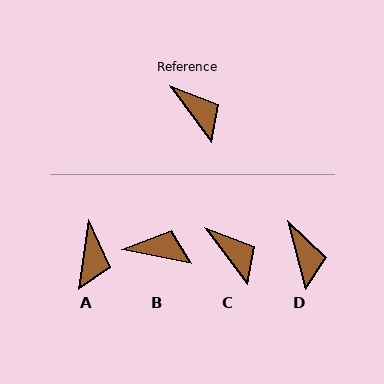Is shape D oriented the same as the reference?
No, it is off by about 23 degrees.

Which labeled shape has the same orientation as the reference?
C.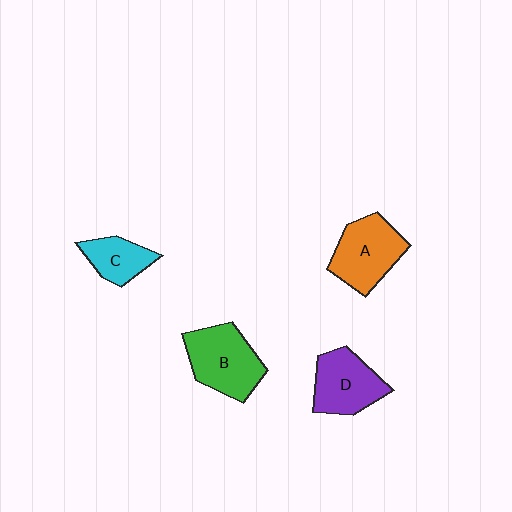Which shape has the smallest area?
Shape C (cyan).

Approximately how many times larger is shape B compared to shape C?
Approximately 1.8 times.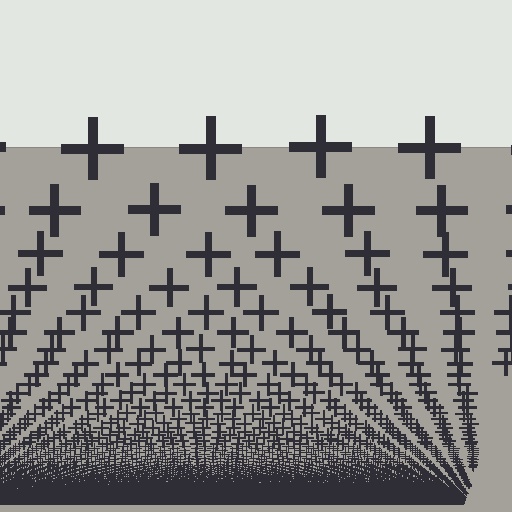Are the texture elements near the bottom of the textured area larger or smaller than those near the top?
Smaller. The gradient is inverted — elements near the bottom are smaller and denser.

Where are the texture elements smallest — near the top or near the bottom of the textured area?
Near the bottom.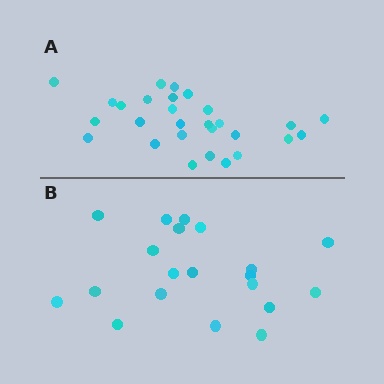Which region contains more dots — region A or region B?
Region A (the top region) has more dots.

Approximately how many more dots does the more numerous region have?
Region A has roughly 8 or so more dots than region B.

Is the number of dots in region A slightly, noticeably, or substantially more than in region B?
Region A has noticeably more, but not dramatically so. The ratio is roughly 1.4 to 1.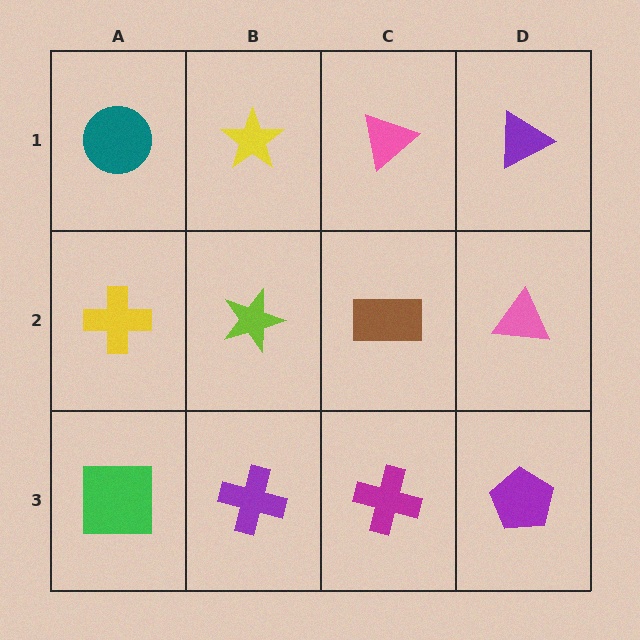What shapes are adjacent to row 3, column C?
A brown rectangle (row 2, column C), a purple cross (row 3, column B), a purple pentagon (row 3, column D).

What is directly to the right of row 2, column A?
A lime star.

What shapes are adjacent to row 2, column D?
A purple triangle (row 1, column D), a purple pentagon (row 3, column D), a brown rectangle (row 2, column C).